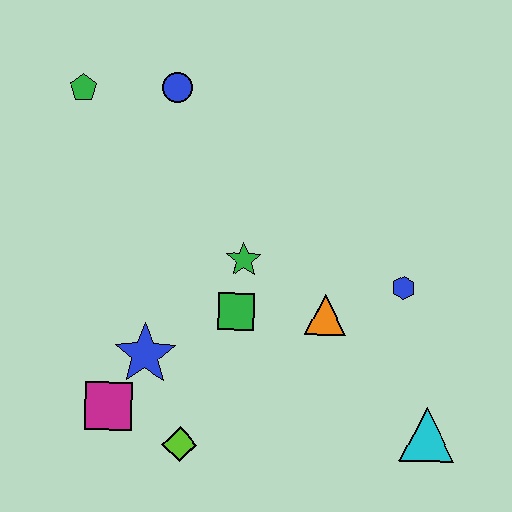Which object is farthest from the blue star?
The cyan triangle is farthest from the blue star.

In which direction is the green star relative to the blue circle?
The green star is below the blue circle.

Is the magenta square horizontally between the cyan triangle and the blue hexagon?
No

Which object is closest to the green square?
The green star is closest to the green square.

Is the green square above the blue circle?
No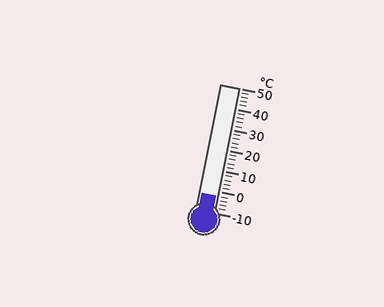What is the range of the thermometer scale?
The thermometer scale ranges from -10°C to 50°C.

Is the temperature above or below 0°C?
The temperature is below 0°C.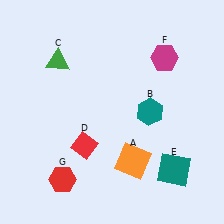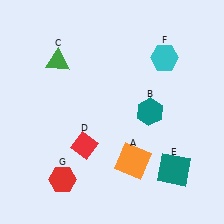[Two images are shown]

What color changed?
The hexagon (F) changed from magenta in Image 1 to cyan in Image 2.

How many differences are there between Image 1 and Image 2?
There is 1 difference between the two images.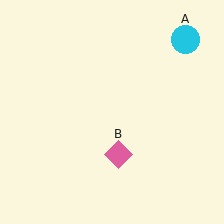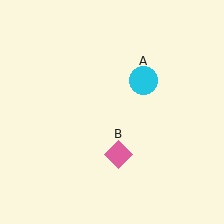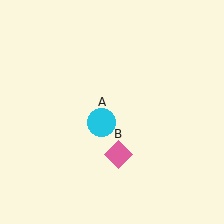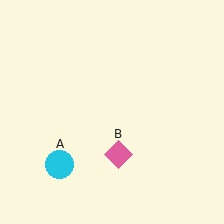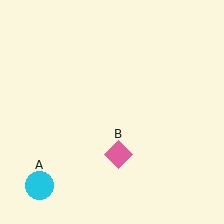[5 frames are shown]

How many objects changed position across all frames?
1 object changed position: cyan circle (object A).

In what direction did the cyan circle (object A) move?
The cyan circle (object A) moved down and to the left.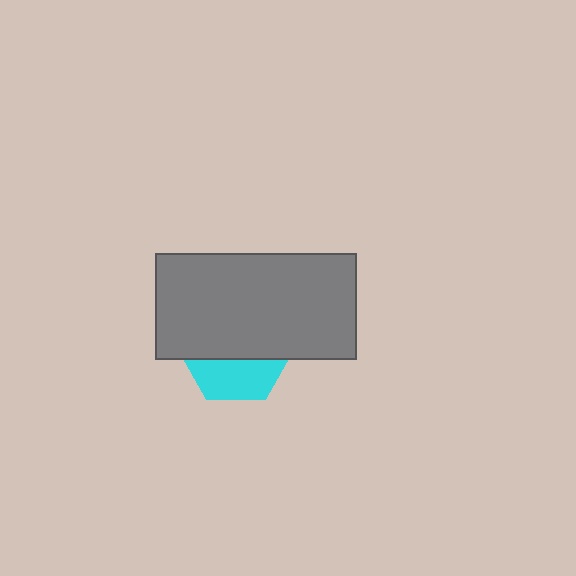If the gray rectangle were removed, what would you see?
You would see the complete cyan hexagon.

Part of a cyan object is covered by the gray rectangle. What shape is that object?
It is a hexagon.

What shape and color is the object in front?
The object in front is a gray rectangle.